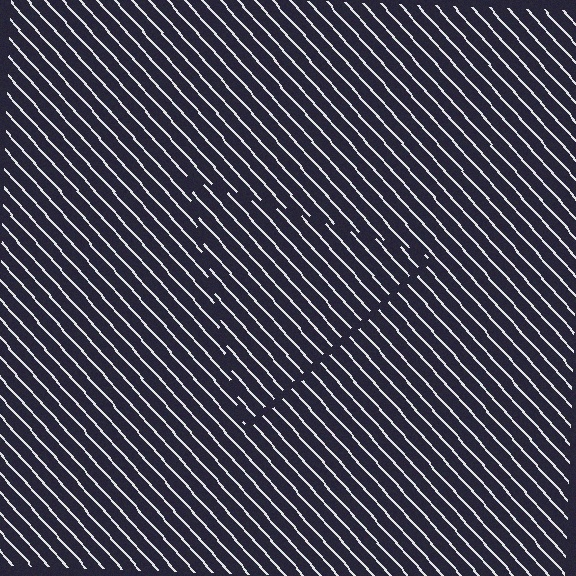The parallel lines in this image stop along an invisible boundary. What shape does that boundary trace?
An illusory triangle. The interior of the shape contains the same grating, shifted by half a period — the contour is defined by the phase discontinuity where line-ends from the inner and outer gratings abut.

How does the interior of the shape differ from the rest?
The interior of the shape contains the same grating, shifted by half a period — the contour is defined by the phase discontinuity where line-ends from the inner and outer gratings abut.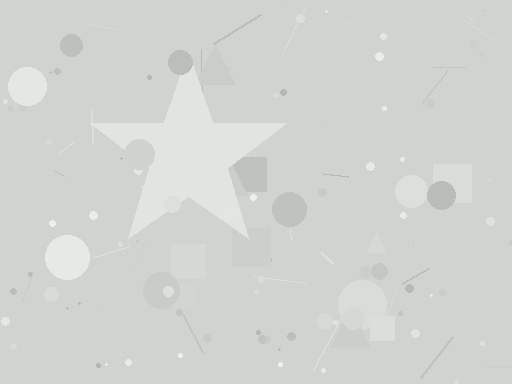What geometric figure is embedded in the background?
A star is embedded in the background.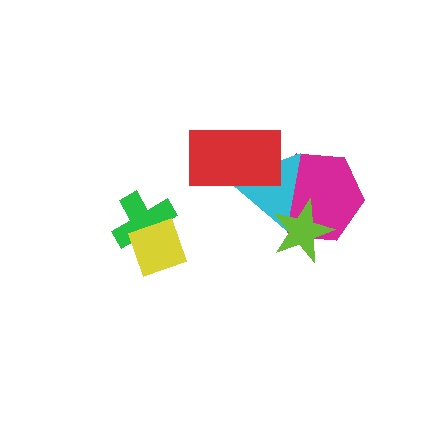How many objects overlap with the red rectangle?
1 object overlaps with the red rectangle.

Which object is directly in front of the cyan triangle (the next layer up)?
The lime star is directly in front of the cyan triangle.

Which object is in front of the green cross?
The yellow diamond is in front of the green cross.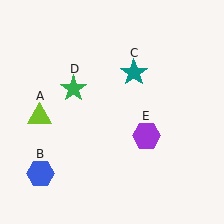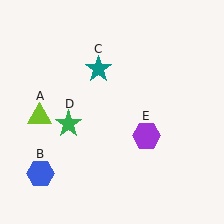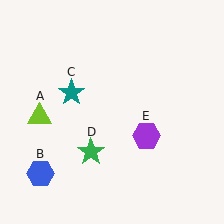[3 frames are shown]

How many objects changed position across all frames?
2 objects changed position: teal star (object C), green star (object D).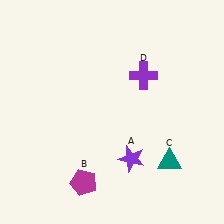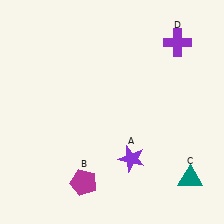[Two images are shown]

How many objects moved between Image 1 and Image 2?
2 objects moved between the two images.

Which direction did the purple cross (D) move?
The purple cross (D) moved right.